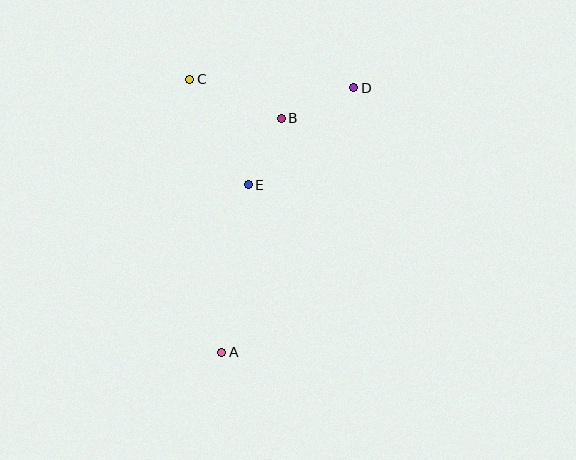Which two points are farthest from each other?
Points A and D are farthest from each other.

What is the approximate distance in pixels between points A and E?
The distance between A and E is approximately 170 pixels.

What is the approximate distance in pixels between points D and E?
The distance between D and E is approximately 144 pixels.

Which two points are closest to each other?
Points B and E are closest to each other.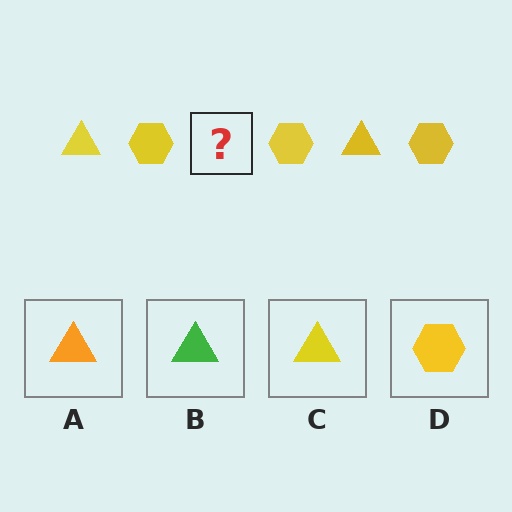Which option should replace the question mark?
Option C.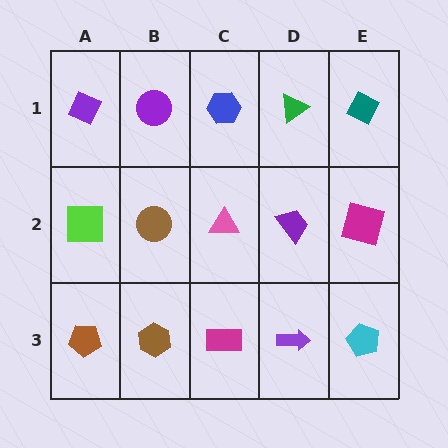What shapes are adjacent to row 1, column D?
A purple trapezoid (row 2, column D), a blue hexagon (row 1, column C), a teal diamond (row 1, column E).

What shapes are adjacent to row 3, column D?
A purple trapezoid (row 2, column D), a magenta rectangle (row 3, column C), a cyan pentagon (row 3, column E).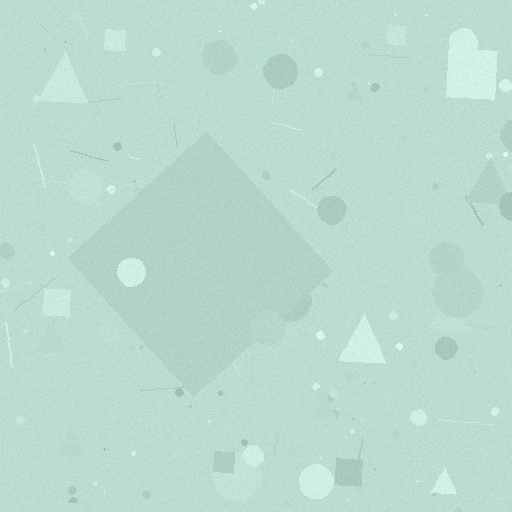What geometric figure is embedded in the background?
A diamond is embedded in the background.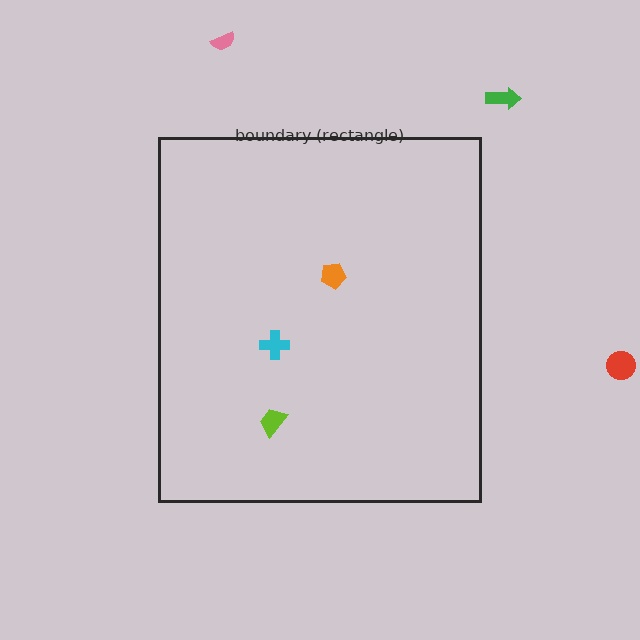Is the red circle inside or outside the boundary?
Outside.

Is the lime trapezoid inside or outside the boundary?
Inside.